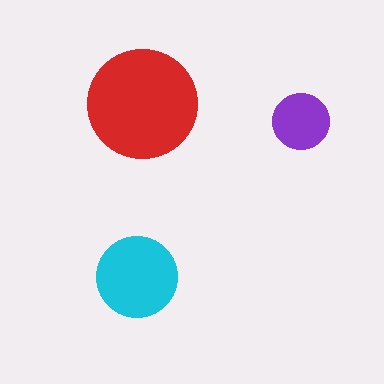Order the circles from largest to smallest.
the red one, the cyan one, the purple one.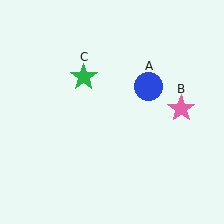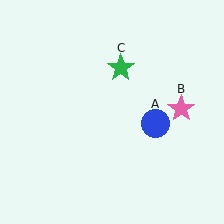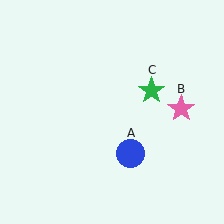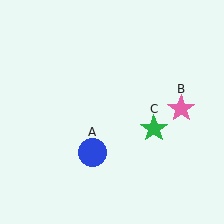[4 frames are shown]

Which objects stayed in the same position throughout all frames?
Pink star (object B) remained stationary.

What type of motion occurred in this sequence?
The blue circle (object A), green star (object C) rotated clockwise around the center of the scene.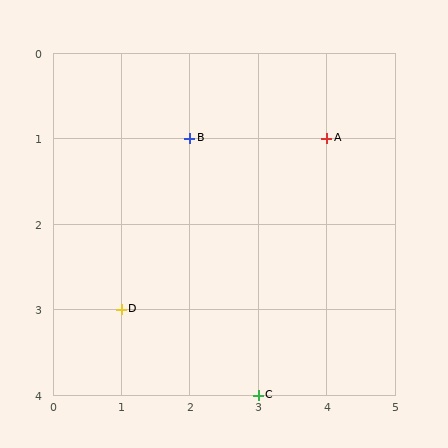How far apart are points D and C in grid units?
Points D and C are 2 columns and 1 row apart (about 2.2 grid units diagonally).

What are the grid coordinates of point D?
Point D is at grid coordinates (1, 3).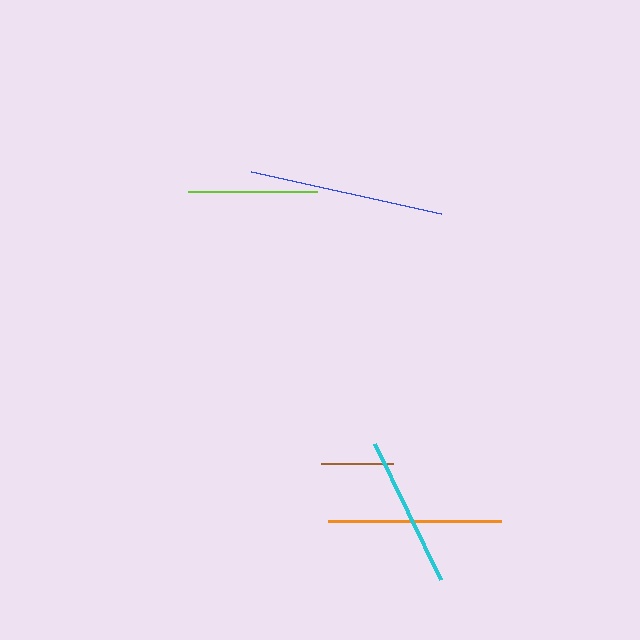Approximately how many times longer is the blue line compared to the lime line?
The blue line is approximately 1.5 times the length of the lime line.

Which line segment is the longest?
The blue line is the longest at approximately 195 pixels.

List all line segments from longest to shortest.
From longest to shortest: blue, orange, cyan, lime, brown.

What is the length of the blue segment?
The blue segment is approximately 195 pixels long.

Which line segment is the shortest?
The brown line is the shortest at approximately 72 pixels.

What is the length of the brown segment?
The brown segment is approximately 72 pixels long.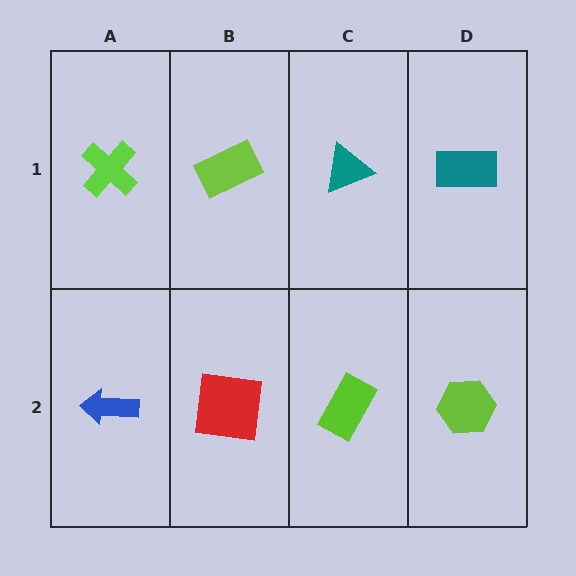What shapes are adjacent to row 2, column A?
A lime cross (row 1, column A), a red square (row 2, column B).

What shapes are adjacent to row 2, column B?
A lime rectangle (row 1, column B), a blue arrow (row 2, column A), a lime rectangle (row 2, column C).